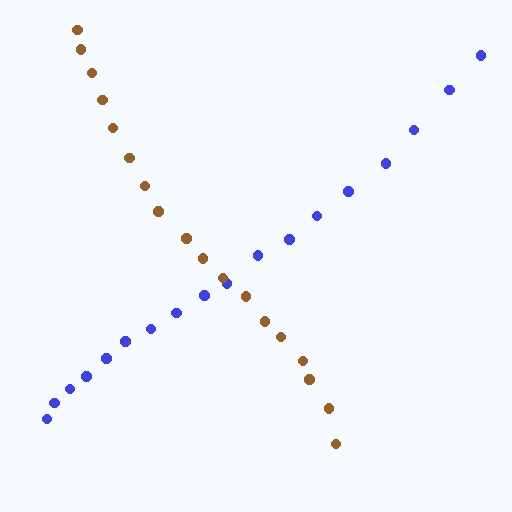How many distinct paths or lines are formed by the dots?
There are 2 distinct paths.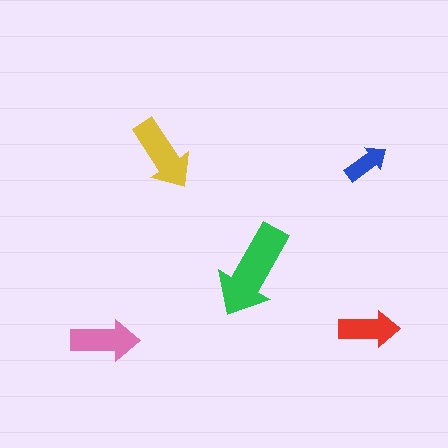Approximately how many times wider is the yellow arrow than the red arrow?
About 1.5 times wider.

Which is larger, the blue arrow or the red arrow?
The red one.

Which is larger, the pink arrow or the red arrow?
The pink one.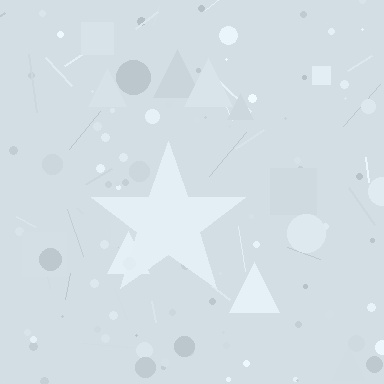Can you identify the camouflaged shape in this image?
The camouflaged shape is a star.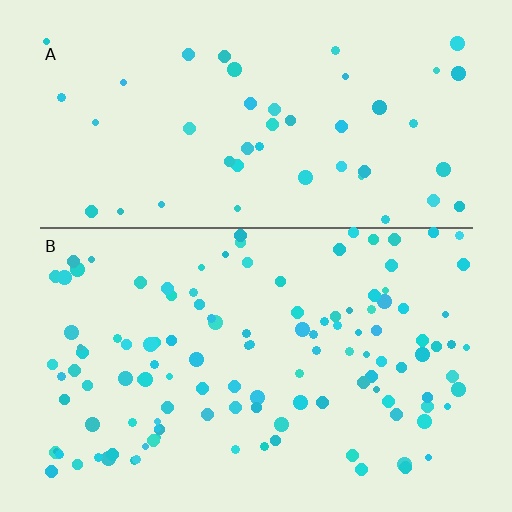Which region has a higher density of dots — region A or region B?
B (the bottom).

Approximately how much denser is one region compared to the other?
Approximately 2.6× — region B over region A.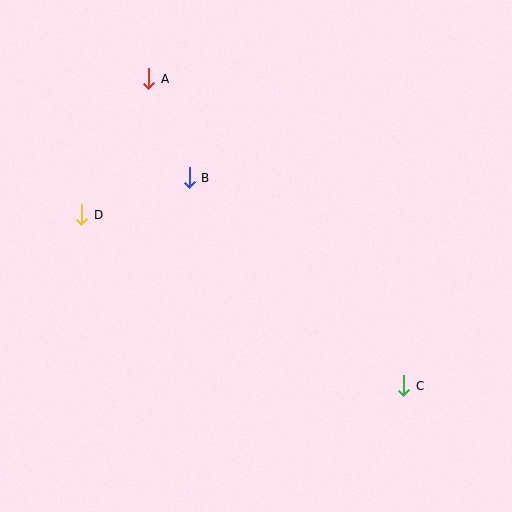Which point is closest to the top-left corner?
Point A is closest to the top-left corner.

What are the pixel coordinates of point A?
Point A is at (149, 79).